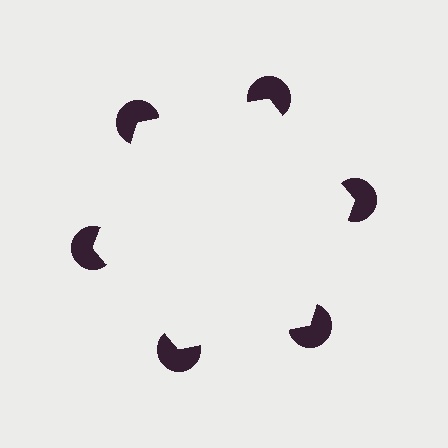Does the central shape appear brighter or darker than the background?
It typically appears slightly brighter than the background, even though no actual brightness change is drawn.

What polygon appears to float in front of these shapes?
An illusory hexagon — its edges are inferred from the aligned wedge cuts in the pac-man discs, not physically drawn.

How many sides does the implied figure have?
6 sides.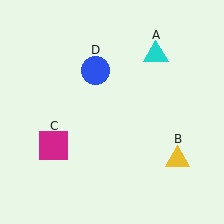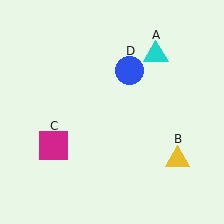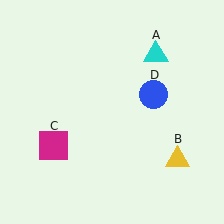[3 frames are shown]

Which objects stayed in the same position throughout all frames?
Cyan triangle (object A) and yellow triangle (object B) and magenta square (object C) remained stationary.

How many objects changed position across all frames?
1 object changed position: blue circle (object D).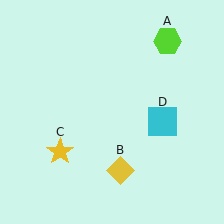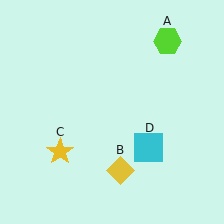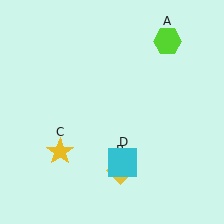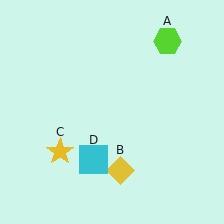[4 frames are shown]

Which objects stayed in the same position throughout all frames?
Lime hexagon (object A) and yellow diamond (object B) and yellow star (object C) remained stationary.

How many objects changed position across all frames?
1 object changed position: cyan square (object D).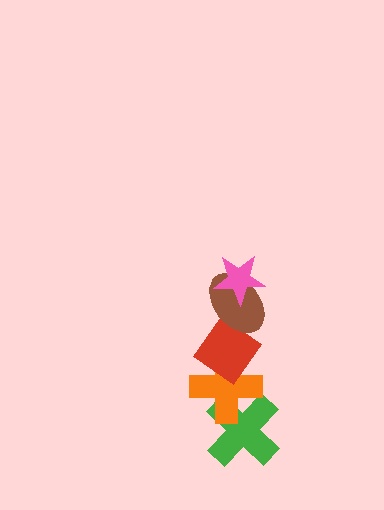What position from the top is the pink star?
The pink star is 1st from the top.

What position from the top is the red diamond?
The red diamond is 3rd from the top.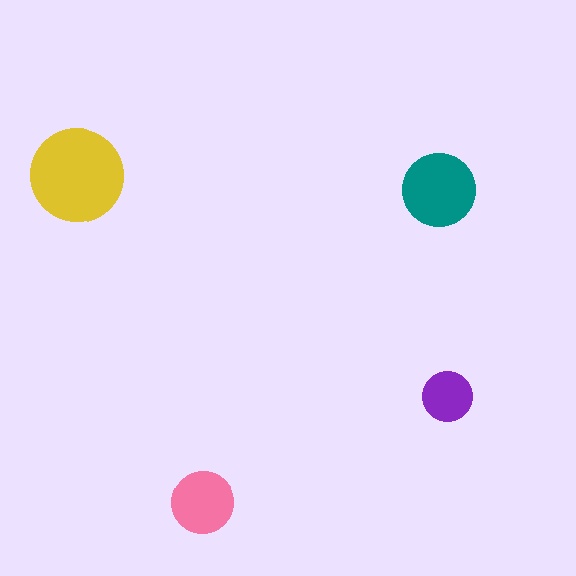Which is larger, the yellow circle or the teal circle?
The yellow one.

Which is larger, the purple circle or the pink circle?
The pink one.